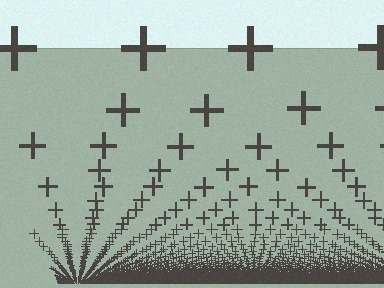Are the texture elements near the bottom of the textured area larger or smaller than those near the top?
Smaller. The gradient is inverted — elements near the bottom are smaller and denser.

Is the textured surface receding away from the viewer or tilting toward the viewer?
The surface appears to tilt toward the viewer. Texture elements get larger and sparser toward the top.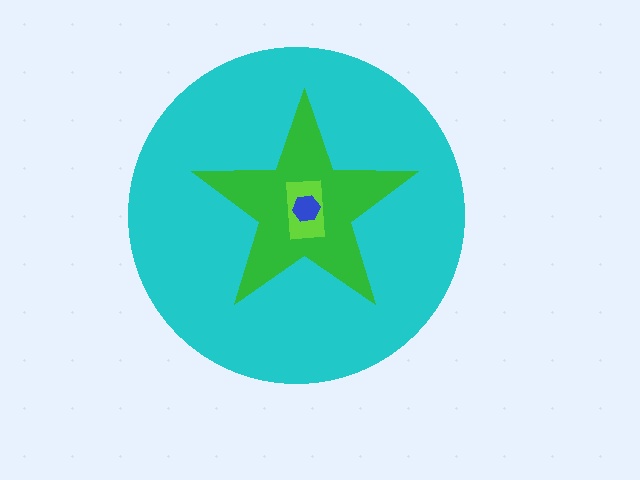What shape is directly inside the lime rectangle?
The blue hexagon.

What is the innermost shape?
The blue hexagon.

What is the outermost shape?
The cyan circle.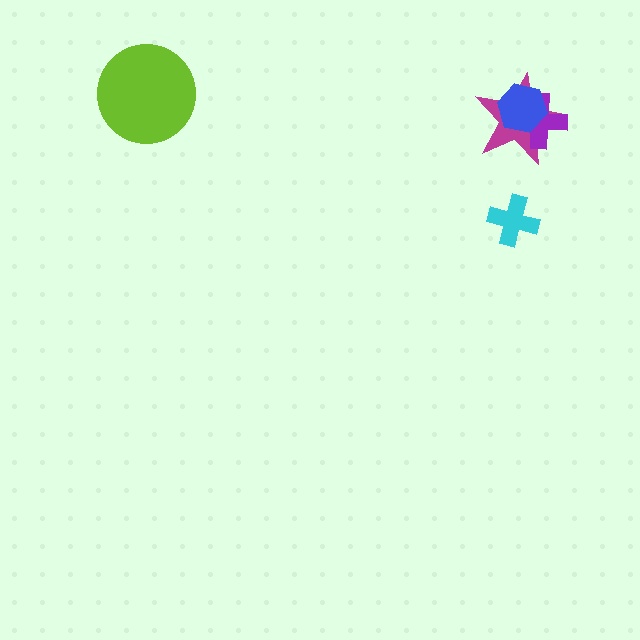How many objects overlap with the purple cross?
2 objects overlap with the purple cross.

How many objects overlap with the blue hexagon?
2 objects overlap with the blue hexagon.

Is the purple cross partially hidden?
Yes, it is partially covered by another shape.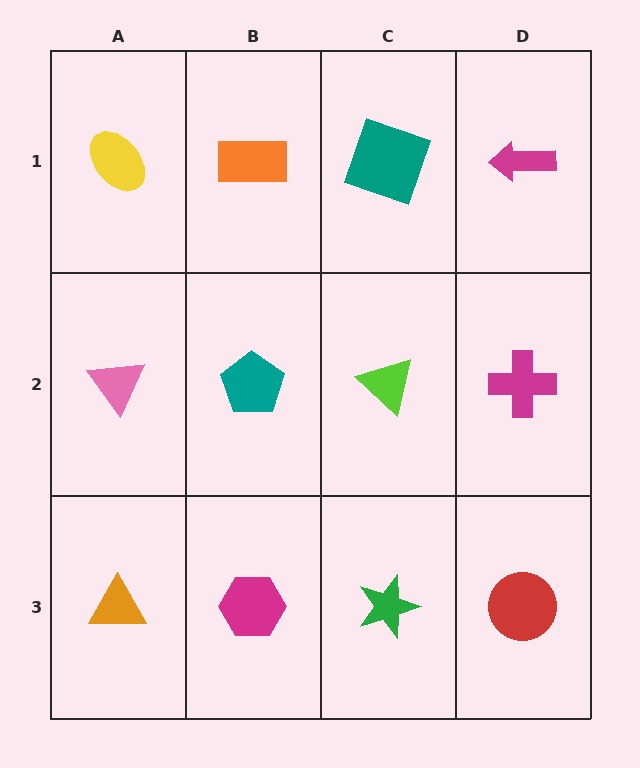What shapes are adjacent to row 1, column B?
A teal pentagon (row 2, column B), a yellow ellipse (row 1, column A), a teal square (row 1, column C).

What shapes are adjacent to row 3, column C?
A lime triangle (row 2, column C), a magenta hexagon (row 3, column B), a red circle (row 3, column D).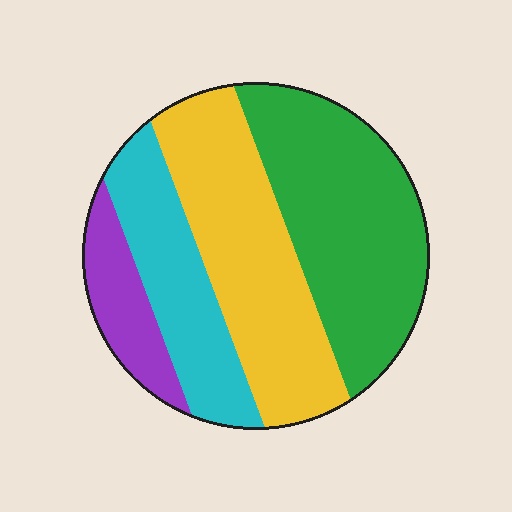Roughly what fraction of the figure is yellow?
Yellow covers 33% of the figure.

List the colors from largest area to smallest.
From largest to smallest: green, yellow, cyan, purple.